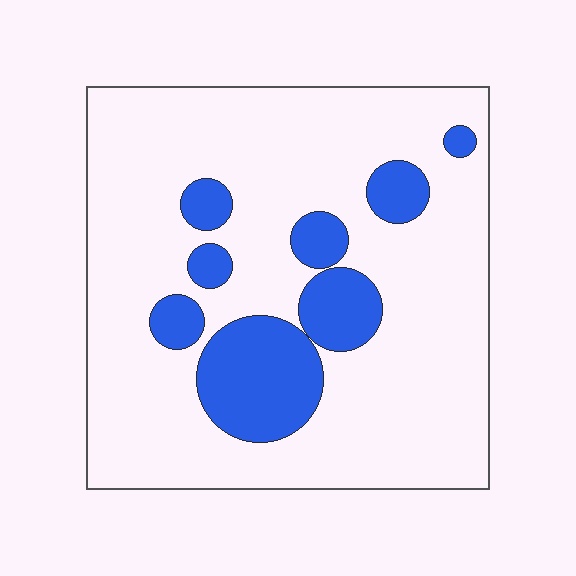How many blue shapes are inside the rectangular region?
8.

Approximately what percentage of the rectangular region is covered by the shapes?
Approximately 20%.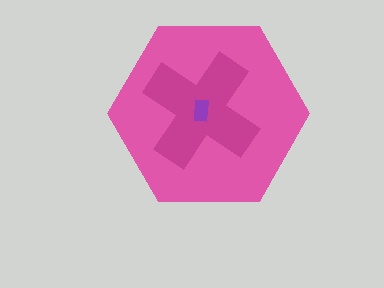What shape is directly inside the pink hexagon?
The magenta cross.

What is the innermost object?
The purple rectangle.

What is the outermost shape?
The pink hexagon.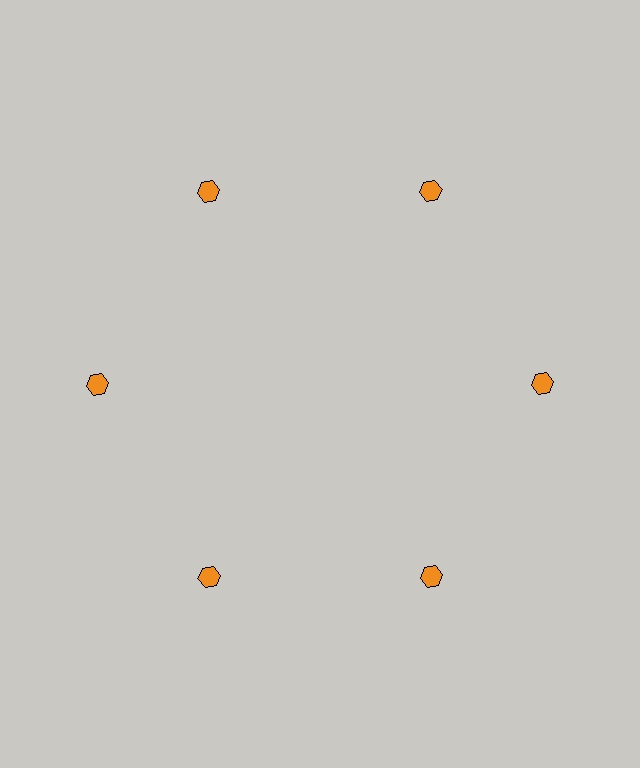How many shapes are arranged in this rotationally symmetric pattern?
There are 6 shapes, arranged in 6 groups of 1.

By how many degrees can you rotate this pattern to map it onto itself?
The pattern maps onto itself every 60 degrees of rotation.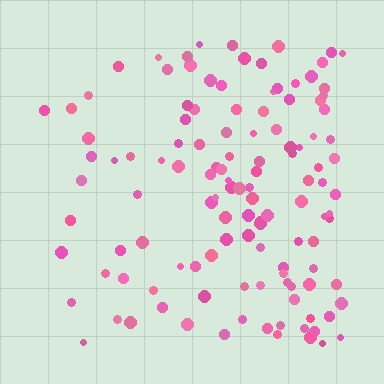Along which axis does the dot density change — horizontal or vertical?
Horizontal.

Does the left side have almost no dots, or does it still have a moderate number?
Still a moderate number, just noticeably fewer than the right.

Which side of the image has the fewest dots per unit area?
The left.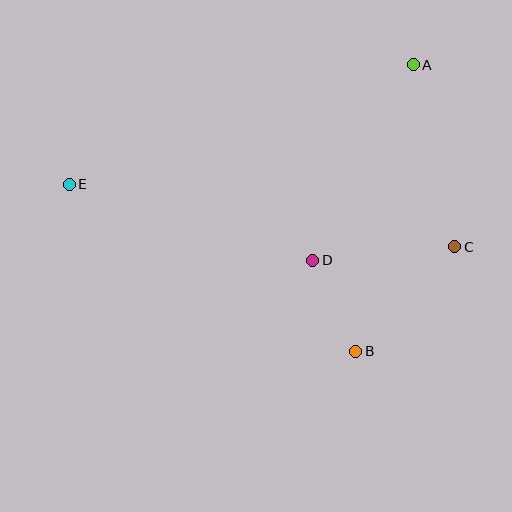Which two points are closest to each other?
Points B and D are closest to each other.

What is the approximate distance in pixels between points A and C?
The distance between A and C is approximately 187 pixels.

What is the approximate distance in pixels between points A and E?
The distance between A and E is approximately 364 pixels.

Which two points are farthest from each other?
Points C and E are farthest from each other.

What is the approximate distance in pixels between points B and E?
The distance between B and E is approximately 332 pixels.